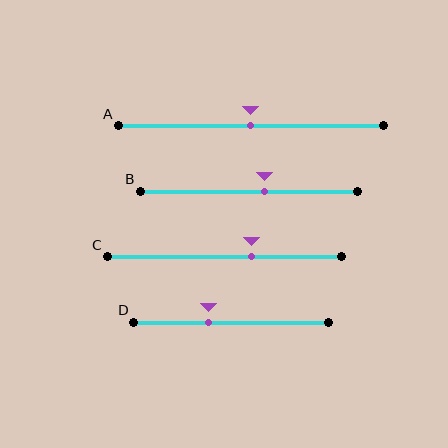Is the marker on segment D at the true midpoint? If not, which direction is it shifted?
No, the marker on segment D is shifted to the left by about 12% of the segment length.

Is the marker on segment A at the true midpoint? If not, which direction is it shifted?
Yes, the marker on segment A is at the true midpoint.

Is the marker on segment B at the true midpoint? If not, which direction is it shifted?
No, the marker on segment B is shifted to the right by about 7% of the segment length.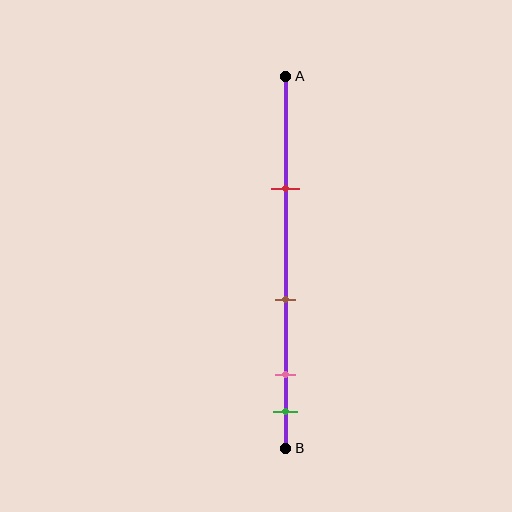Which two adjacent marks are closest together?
The pink and green marks are the closest adjacent pair.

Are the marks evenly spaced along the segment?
No, the marks are not evenly spaced.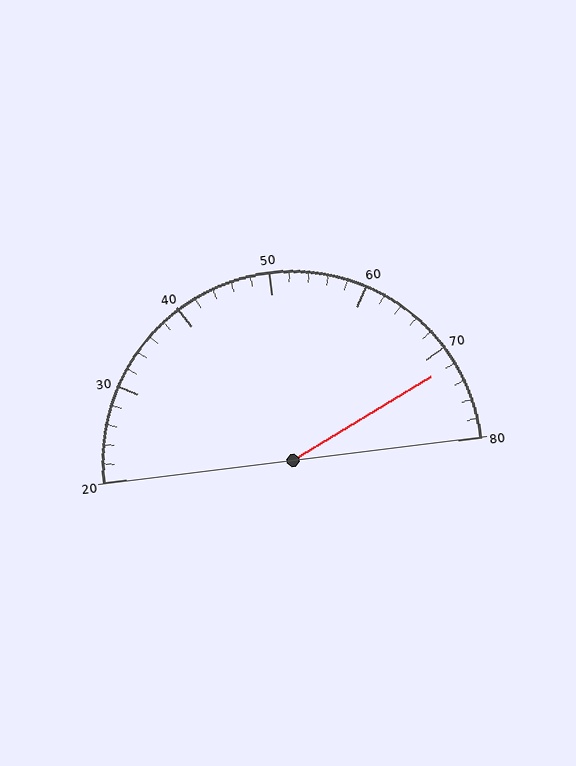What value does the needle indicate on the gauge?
The needle indicates approximately 72.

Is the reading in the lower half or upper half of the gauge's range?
The reading is in the upper half of the range (20 to 80).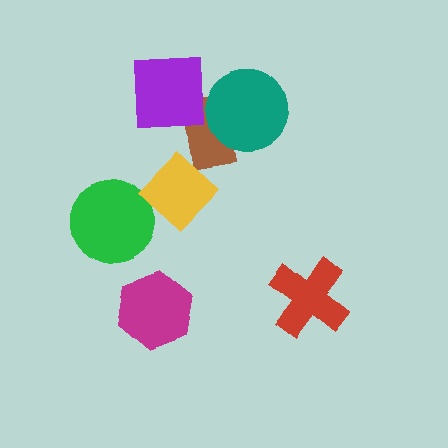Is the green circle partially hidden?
Yes, it is partially covered by another shape.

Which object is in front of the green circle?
The yellow diamond is in front of the green circle.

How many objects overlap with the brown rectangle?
3 objects overlap with the brown rectangle.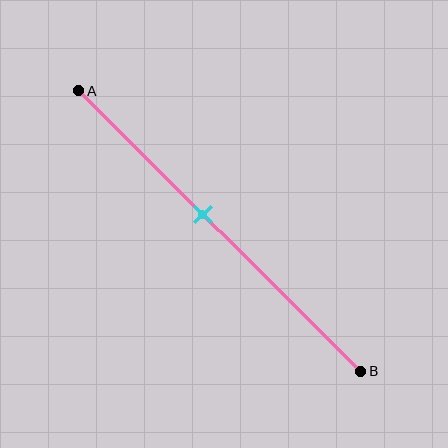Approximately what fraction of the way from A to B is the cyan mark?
The cyan mark is approximately 45% of the way from A to B.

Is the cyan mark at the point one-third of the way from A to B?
No, the mark is at about 45% from A, not at the 33% one-third point.